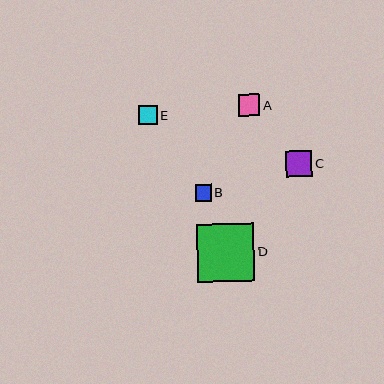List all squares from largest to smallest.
From largest to smallest: D, C, A, E, B.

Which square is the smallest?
Square B is the smallest with a size of approximately 16 pixels.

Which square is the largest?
Square D is the largest with a size of approximately 57 pixels.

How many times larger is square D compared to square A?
Square D is approximately 2.7 times the size of square A.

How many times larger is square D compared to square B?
Square D is approximately 3.5 times the size of square B.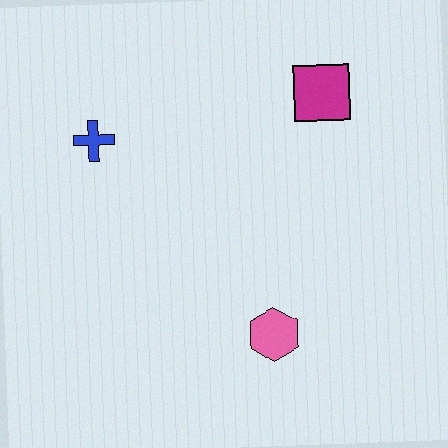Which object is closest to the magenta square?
The blue cross is closest to the magenta square.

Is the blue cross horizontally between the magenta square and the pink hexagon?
No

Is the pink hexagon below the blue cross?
Yes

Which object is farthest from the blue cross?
The pink hexagon is farthest from the blue cross.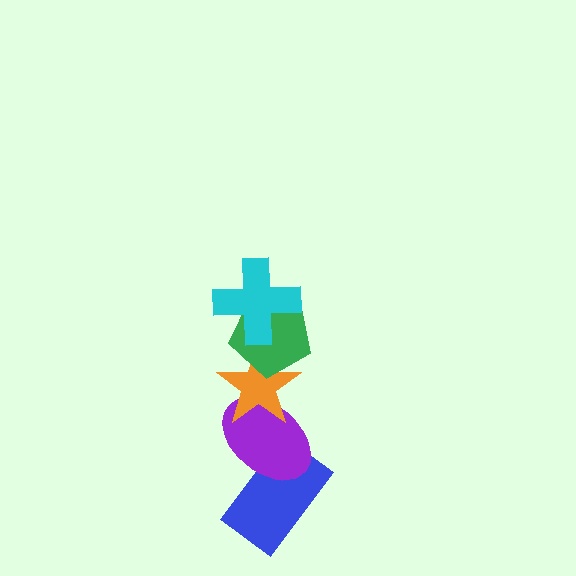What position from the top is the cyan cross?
The cyan cross is 1st from the top.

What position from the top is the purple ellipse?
The purple ellipse is 4th from the top.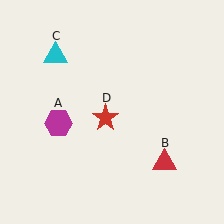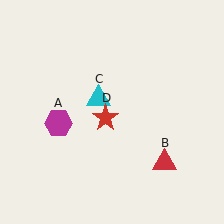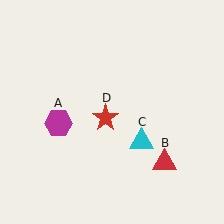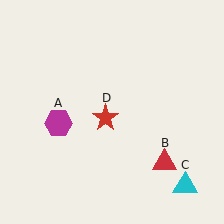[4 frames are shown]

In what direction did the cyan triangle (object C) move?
The cyan triangle (object C) moved down and to the right.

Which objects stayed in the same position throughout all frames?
Magenta hexagon (object A) and red triangle (object B) and red star (object D) remained stationary.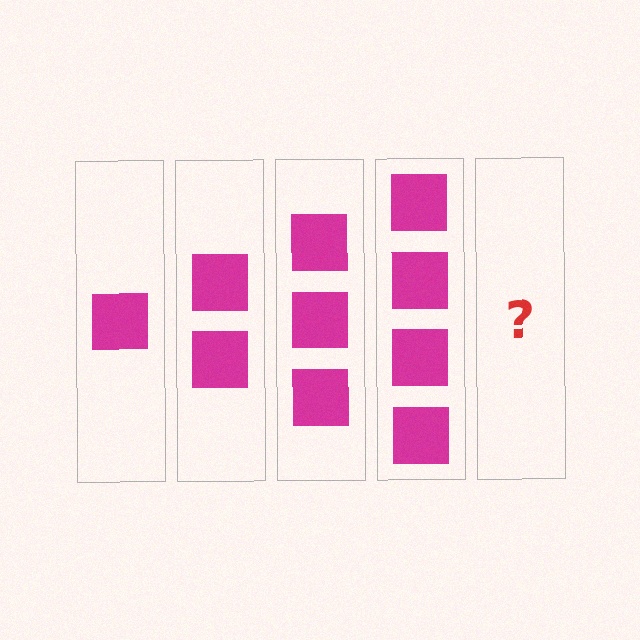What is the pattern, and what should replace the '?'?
The pattern is that each step adds one more square. The '?' should be 5 squares.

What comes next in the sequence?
The next element should be 5 squares.